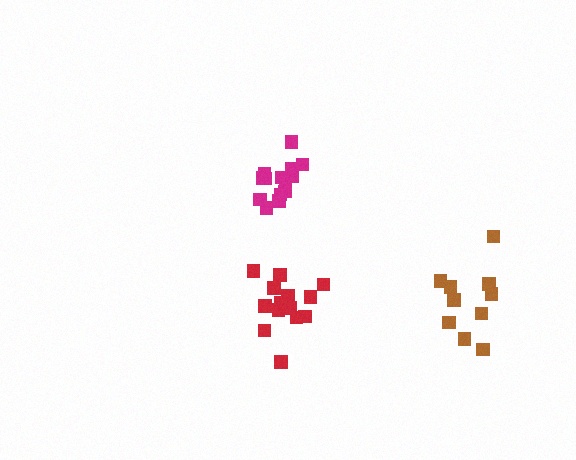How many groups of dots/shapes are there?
There are 3 groups.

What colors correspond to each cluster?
The clusters are colored: red, magenta, brown.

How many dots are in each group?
Group 1: 14 dots, Group 2: 14 dots, Group 3: 10 dots (38 total).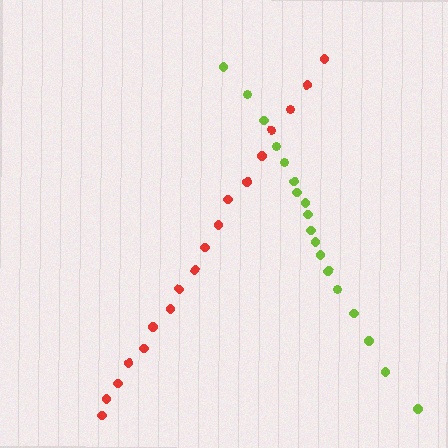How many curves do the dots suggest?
There are 2 distinct paths.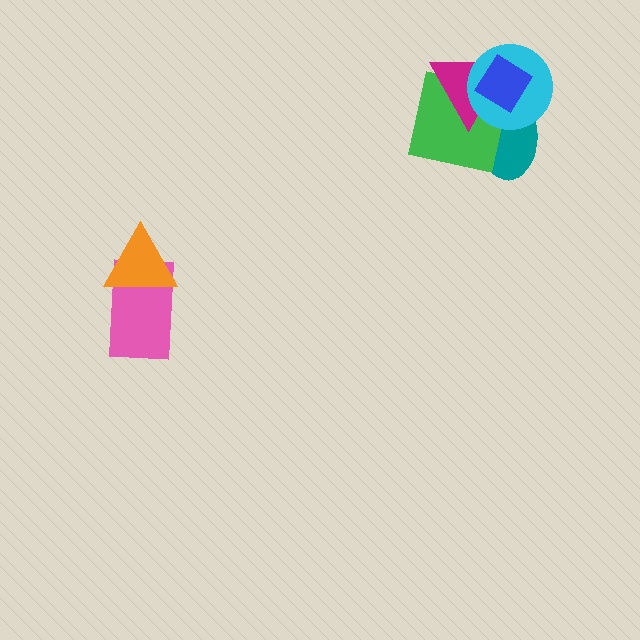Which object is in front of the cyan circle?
The blue diamond is in front of the cyan circle.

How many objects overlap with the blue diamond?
4 objects overlap with the blue diamond.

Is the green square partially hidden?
Yes, it is partially covered by another shape.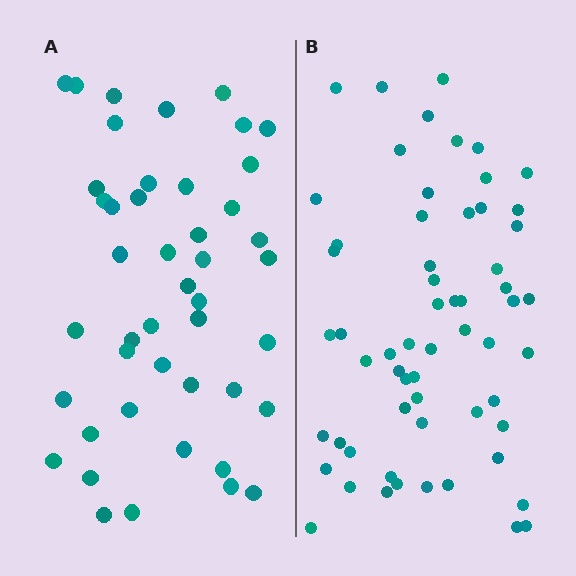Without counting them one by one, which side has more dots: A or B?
Region B (the right region) has more dots.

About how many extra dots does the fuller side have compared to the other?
Region B has approximately 15 more dots than region A.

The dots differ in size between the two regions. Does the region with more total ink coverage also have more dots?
No. Region A has more total ink coverage because its dots are larger, but region B actually contains more individual dots. Total area can be misleading — the number of items is what matters here.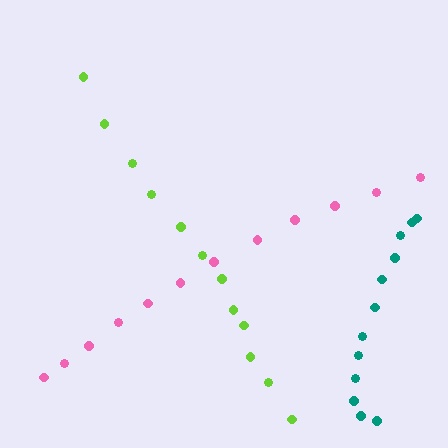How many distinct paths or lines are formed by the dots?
There are 3 distinct paths.